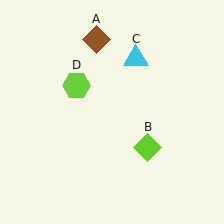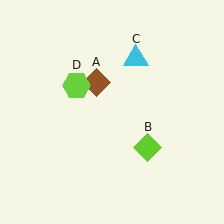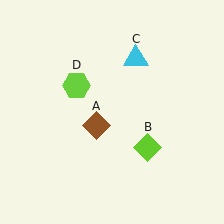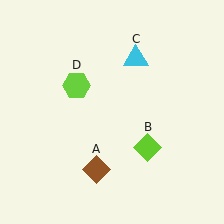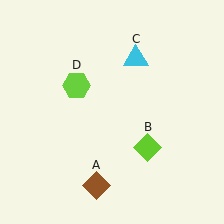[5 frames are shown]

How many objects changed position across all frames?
1 object changed position: brown diamond (object A).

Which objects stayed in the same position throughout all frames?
Lime diamond (object B) and cyan triangle (object C) and lime hexagon (object D) remained stationary.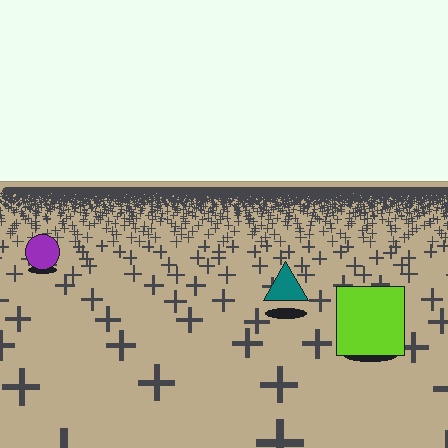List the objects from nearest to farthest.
From nearest to farthest: the lime square, the teal triangle, the purple circle.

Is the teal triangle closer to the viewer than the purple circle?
Yes. The teal triangle is closer — you can tell from the texture gradient: the ground texture is coarser near it.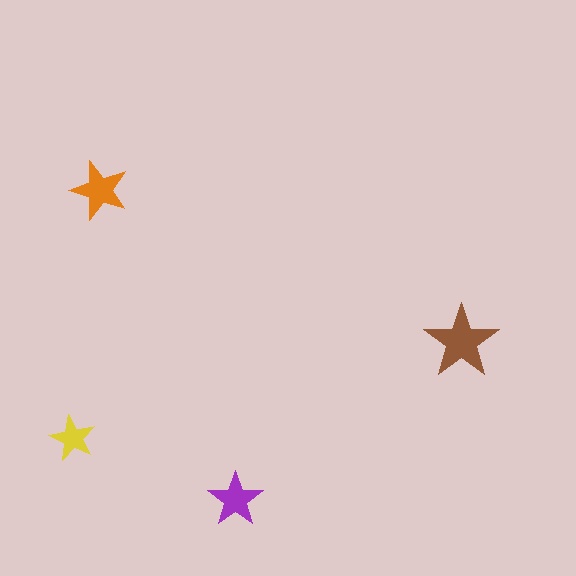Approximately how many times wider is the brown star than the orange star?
About 1.5 times wider.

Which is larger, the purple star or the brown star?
The brown one.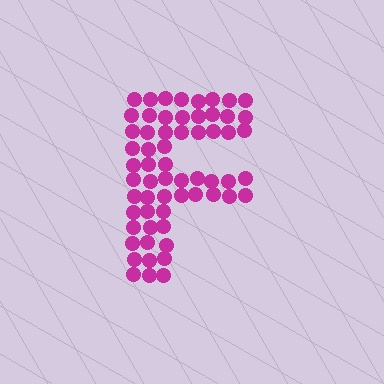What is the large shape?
The large shape is the letter F.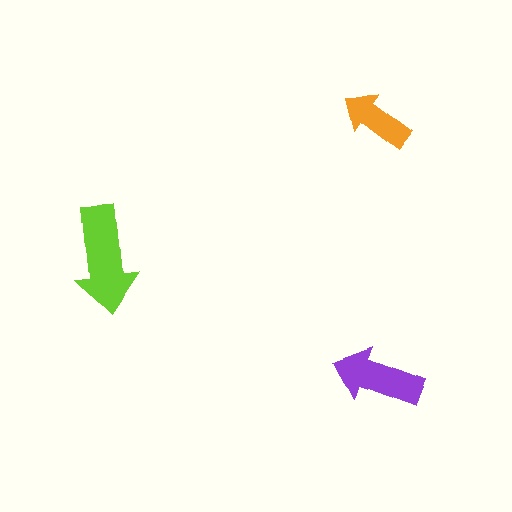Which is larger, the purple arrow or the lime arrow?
The lime one.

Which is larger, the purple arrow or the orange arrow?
The purple one.